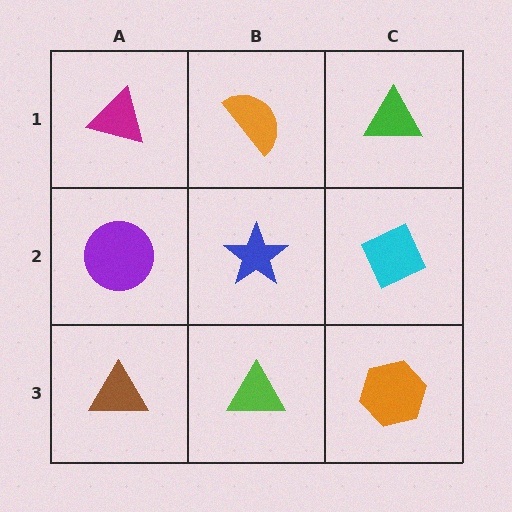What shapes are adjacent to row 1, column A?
A purple circle (row 2, column A), an orange semicircle (row 1, column B).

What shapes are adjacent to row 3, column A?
A purple circle (row 2, column A), a lime triangle (row 3, column B).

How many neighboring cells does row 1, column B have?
3.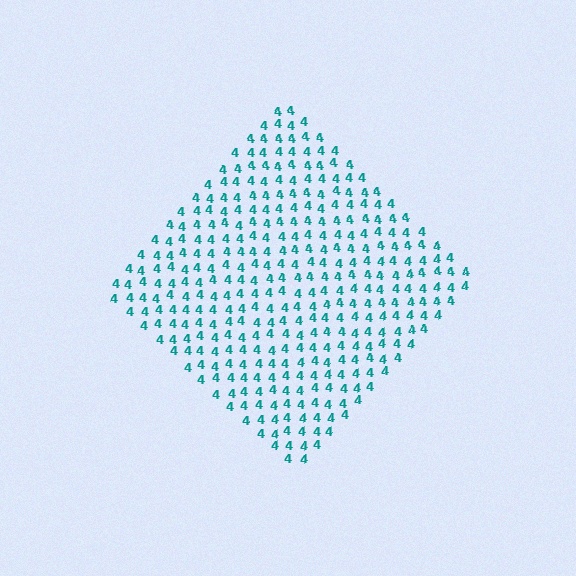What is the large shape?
The large shape is a diamond.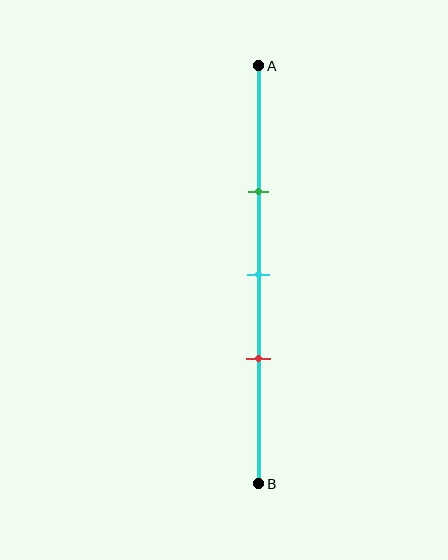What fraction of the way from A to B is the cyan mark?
The cyan mark is approximately 50% (0.5) of the way from A to B.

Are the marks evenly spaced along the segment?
Yes, the marks are approximately evenly spaced.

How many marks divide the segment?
There are 3 marks dividing the segment.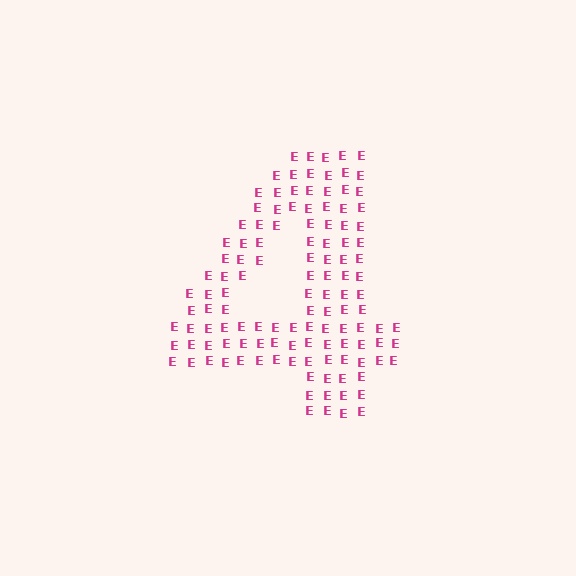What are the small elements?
The small elements are letter E's.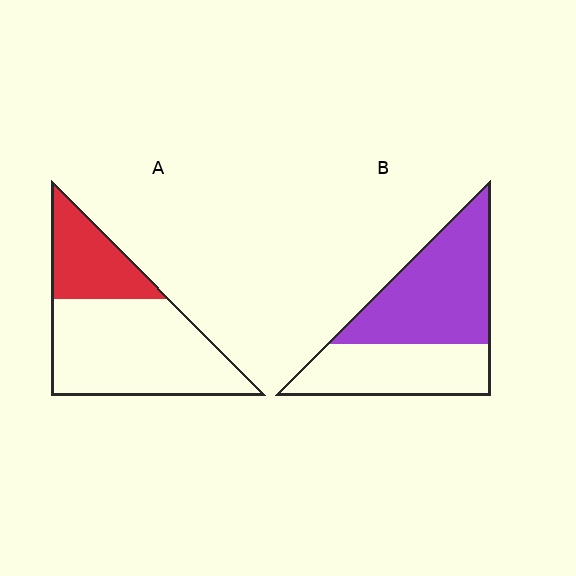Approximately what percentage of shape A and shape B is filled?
A is approximately 30% and B is approximately 60%.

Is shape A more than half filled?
No.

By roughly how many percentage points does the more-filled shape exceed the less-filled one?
By roughly 25 percentage points (B over A).